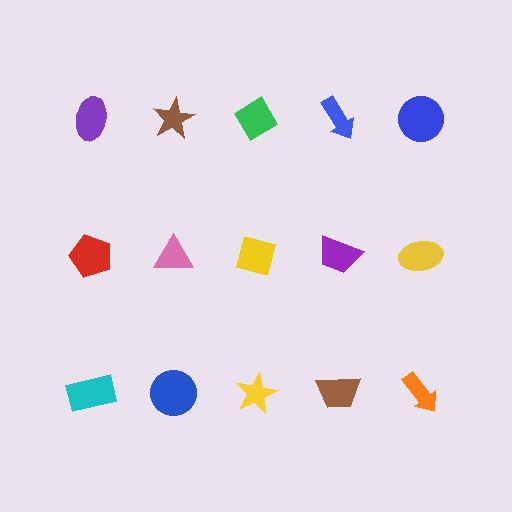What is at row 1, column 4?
A blue arrow.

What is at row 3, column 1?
A cyan rectangle.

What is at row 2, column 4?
A purple trapezoid.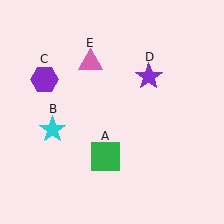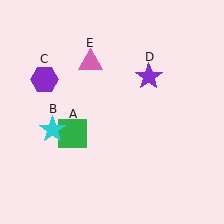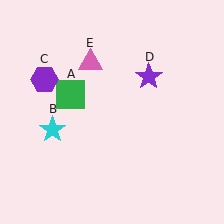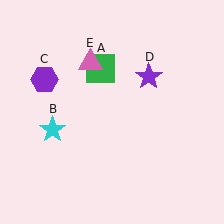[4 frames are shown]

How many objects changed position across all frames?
1 object changed position: green square (object A).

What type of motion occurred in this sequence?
The green square (object A) rotated clockwise around the center of the scene.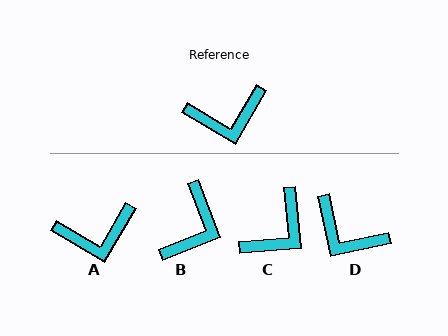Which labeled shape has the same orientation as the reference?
A.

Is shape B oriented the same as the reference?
No, it is off by about 52 degrees.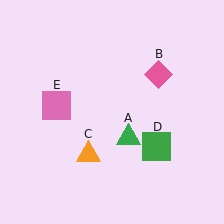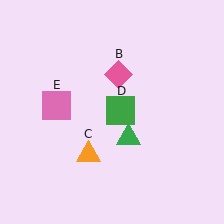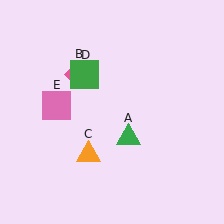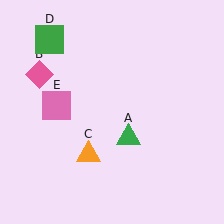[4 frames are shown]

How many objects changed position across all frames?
2 objects changed position: pink diamond (object B), green square (object D).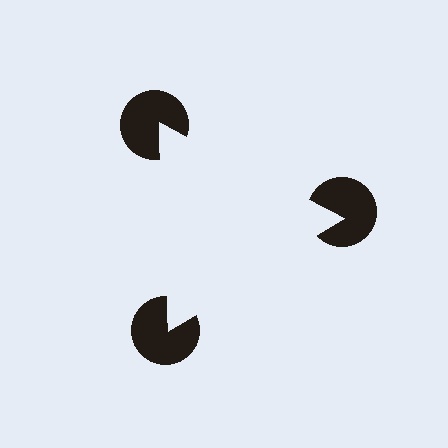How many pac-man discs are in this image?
There are 3 — one at each vertex of the illusory triangle.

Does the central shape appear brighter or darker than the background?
It typically appears slightly brighter than the background, even though no actual brightness change is drawn.